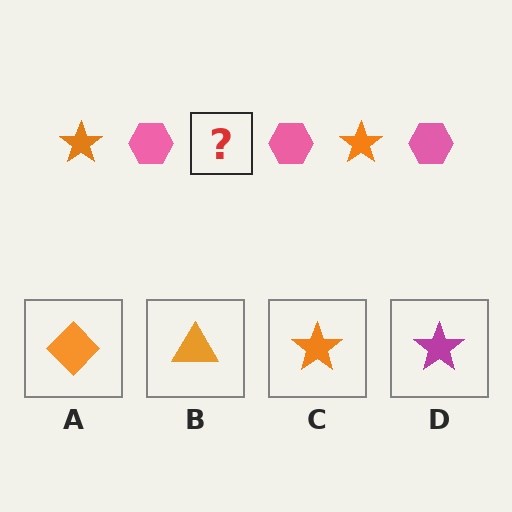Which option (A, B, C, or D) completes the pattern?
C.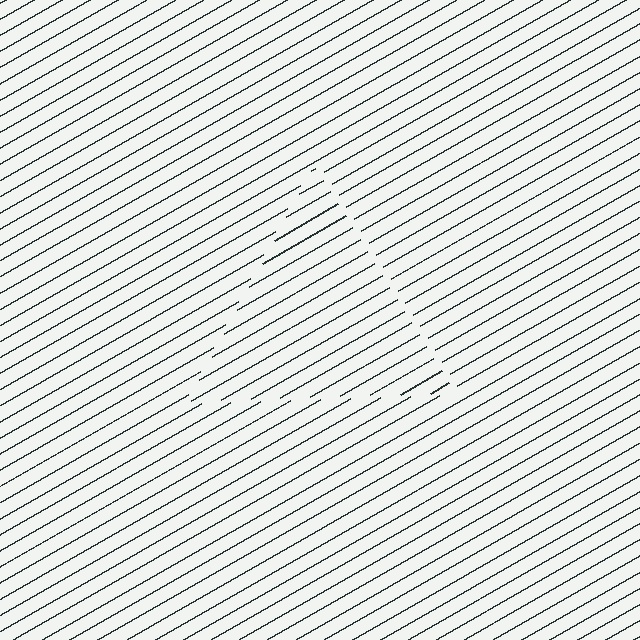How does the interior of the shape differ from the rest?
The interior of the shape contains the same grating, shifted by half a period — the contour is defined by the phase discontinuity where line-ends from the inner and outer gratings abut.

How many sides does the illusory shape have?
3 sides — the line-ends trace a triangle.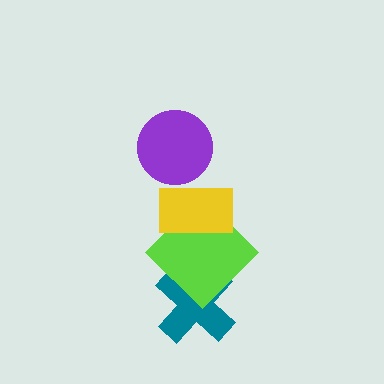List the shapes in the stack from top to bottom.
From top to bottom: the purple circle, the yellow rectangle, the lime diamond, the teal cross.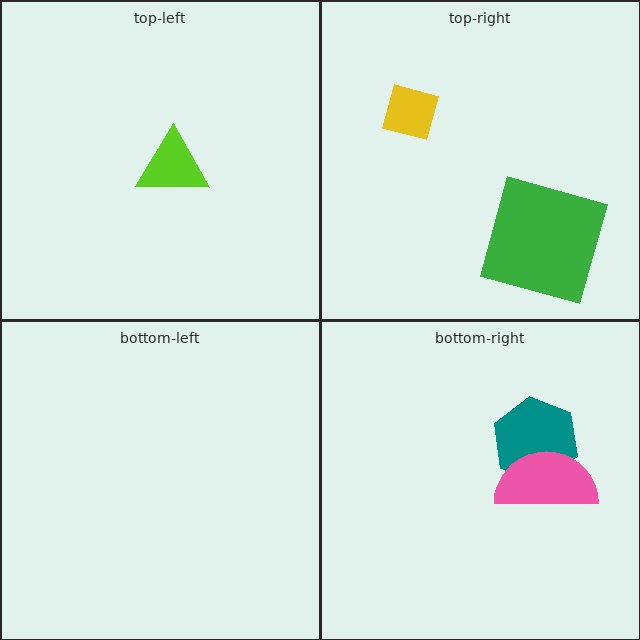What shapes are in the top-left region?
The lime triangle.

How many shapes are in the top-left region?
1.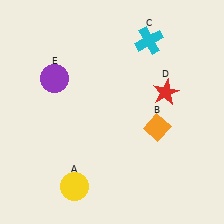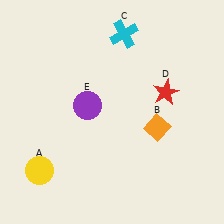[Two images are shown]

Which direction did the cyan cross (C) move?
The cyan cross (C) moved left.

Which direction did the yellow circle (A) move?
The yellow circle (A) moved left.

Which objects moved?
The objects that moved are: the yellow circle (A), the cyan cross (C), the purple circle (E).